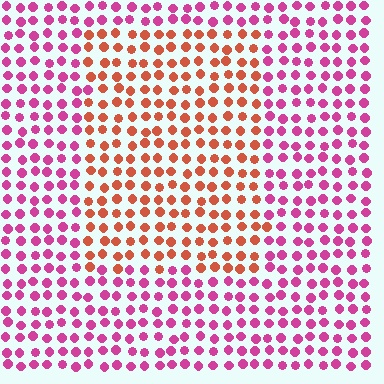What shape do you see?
I see a rectangle.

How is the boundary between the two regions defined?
The boundary is defined purely by a slight shift in hue (about 48 degrees). Spacing, size, and orientation are identical on both sides.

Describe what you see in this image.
The image is filled with small magenta elements in a uniform arrangement. A rectangle-shaped region is visible where the elements are tinted to a slightly different hue, forming a subtle color boundary.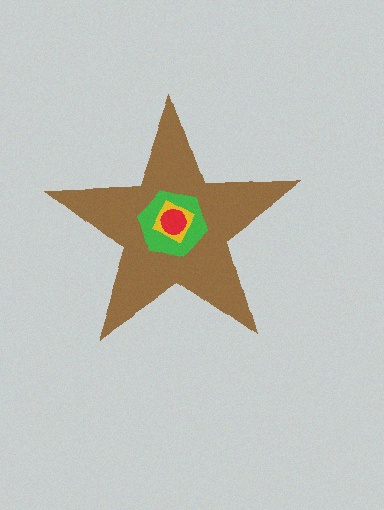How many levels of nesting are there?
4.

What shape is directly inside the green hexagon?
The yellow diamond.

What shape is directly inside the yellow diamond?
The red circle.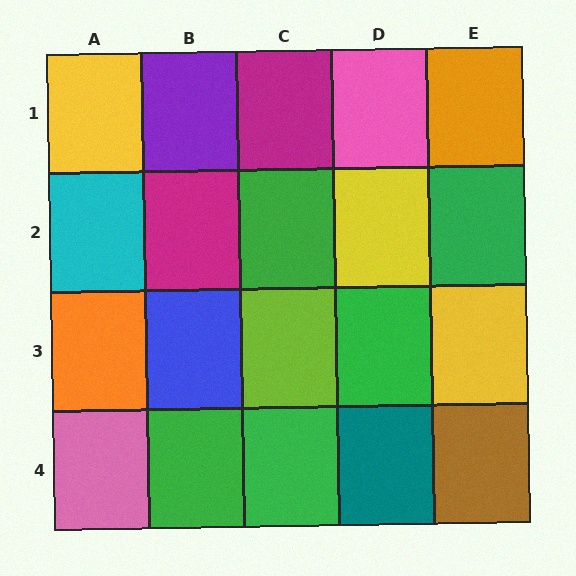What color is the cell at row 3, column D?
Green.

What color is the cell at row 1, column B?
Purple.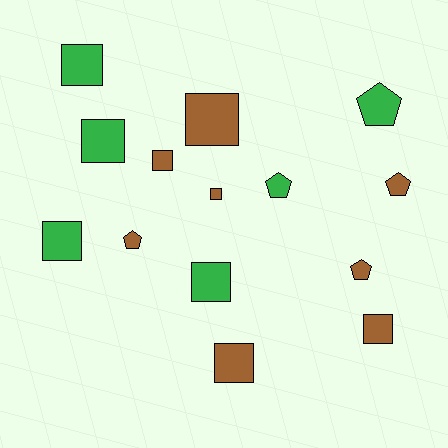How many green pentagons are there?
There are 2 green pentagons.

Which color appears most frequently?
Brown, with 8 objects.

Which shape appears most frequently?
Square, with 9 objects.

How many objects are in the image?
There are 14 objects.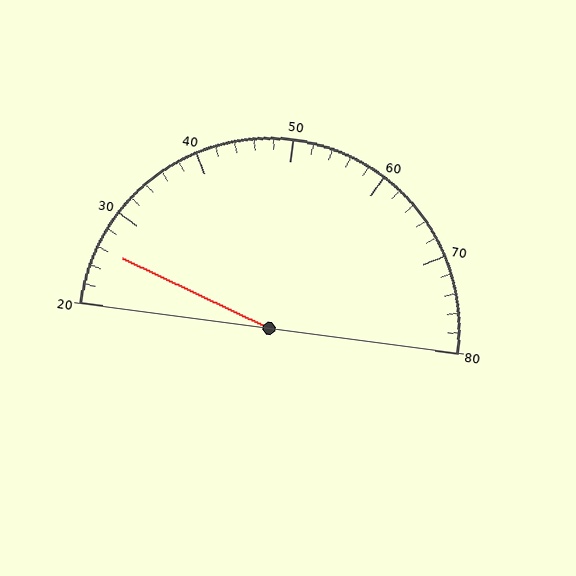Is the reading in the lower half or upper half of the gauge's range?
The reading is in the lower half of the range (20 to 80).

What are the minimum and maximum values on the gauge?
The gauge ranges from 20 to 80.